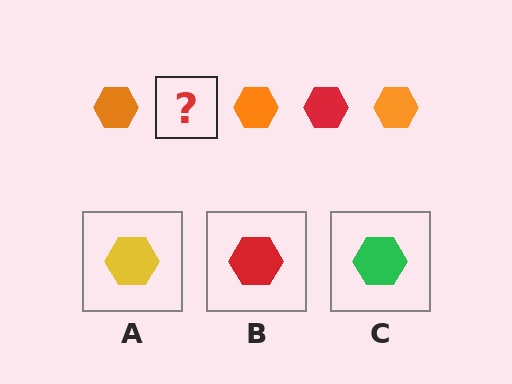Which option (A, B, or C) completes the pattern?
B.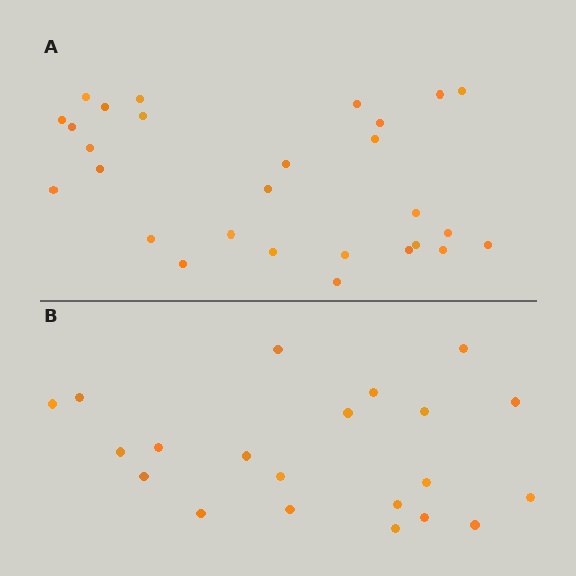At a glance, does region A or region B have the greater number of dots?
Region A (the top region) has more dots.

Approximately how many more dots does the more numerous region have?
Region A has roughly 8 or so more dots than region B.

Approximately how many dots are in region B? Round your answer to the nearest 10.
About 20 dots. (The exact count is 21, which rounds to 20.)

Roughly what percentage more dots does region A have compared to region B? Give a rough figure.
About 35% more.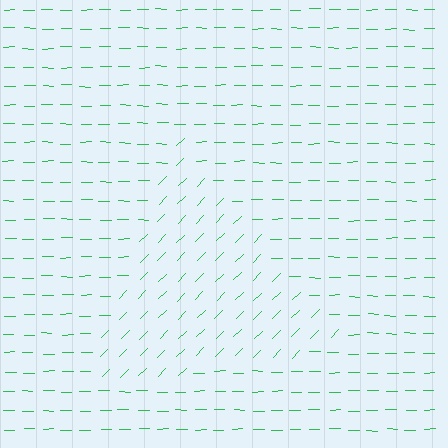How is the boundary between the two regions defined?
The boundary is defined purely by a change in line orientation (approximately 45 degrees difference). All lines are the same color and thickness.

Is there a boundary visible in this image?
Yes, there is a texture boundary formed by a change in line orientation.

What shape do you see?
I see a triangle.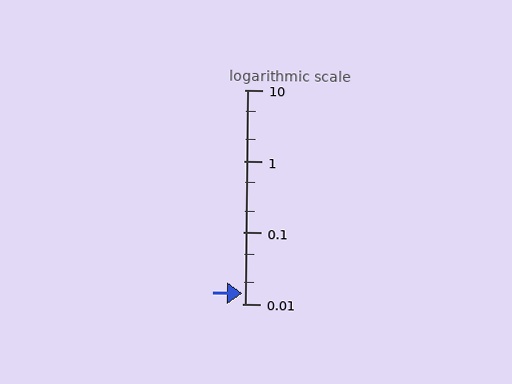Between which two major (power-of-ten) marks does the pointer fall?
The pointer is between 0.01 and 0.1.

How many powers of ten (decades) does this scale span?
The scale spans 3 decades, from 0.01 to 10.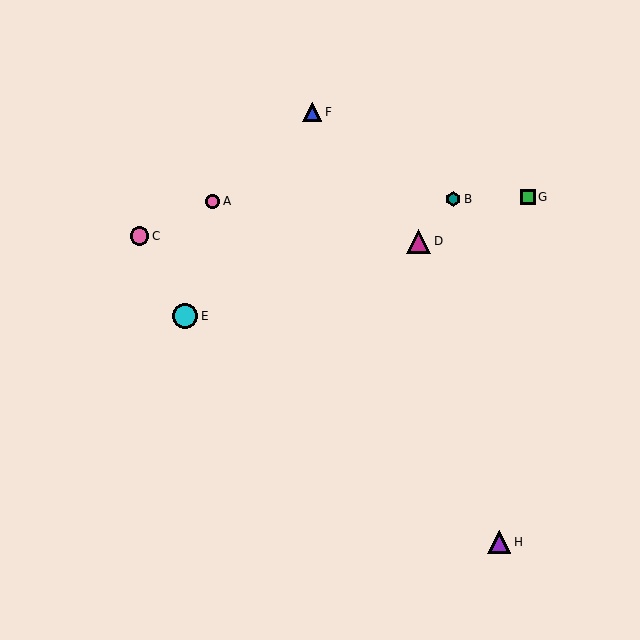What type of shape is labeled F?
Shape F is a blue triangle.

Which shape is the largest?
The cyan circle (labeled E) is the largest.